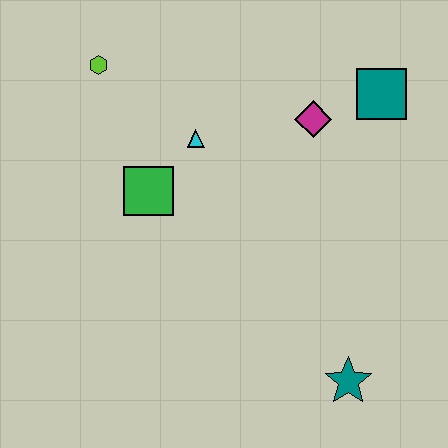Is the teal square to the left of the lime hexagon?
No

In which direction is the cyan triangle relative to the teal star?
The cyan triangle is above the teal star.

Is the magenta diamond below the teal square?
Yes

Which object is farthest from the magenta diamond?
The teal star is farthest from the magenta diamond.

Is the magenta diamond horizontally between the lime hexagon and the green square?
No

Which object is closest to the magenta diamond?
The teal square is closest to the magenta diamond.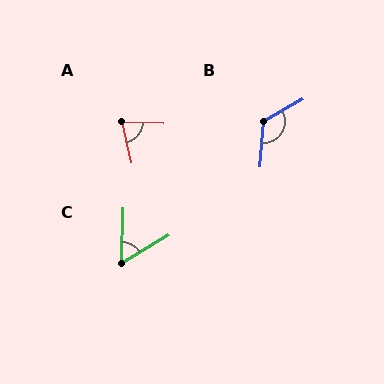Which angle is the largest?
B, at approximately 124 degrees.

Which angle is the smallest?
C, at approximately 56 degrees.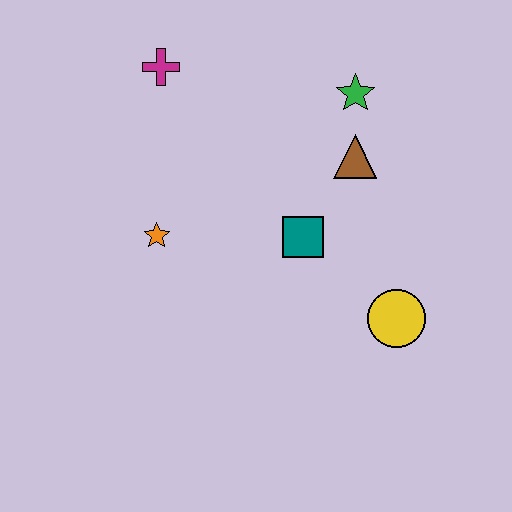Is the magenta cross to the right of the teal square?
No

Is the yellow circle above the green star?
No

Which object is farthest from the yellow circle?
The magenta cross is farthest from the yellow circle.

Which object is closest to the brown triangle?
The green star is closest to the brown triangle.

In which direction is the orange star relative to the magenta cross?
The orange star is below the magenta cross.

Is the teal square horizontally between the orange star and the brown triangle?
Yes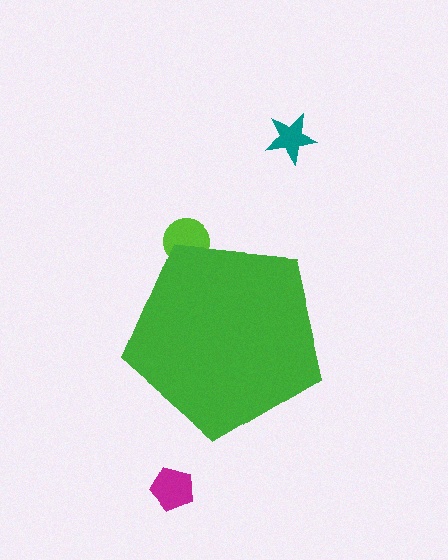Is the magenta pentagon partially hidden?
No, the magenta pentagon is fully visible.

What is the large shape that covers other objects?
A green pentagon.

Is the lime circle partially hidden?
Yes, the lime circle is partially hidden behind the green pentagon.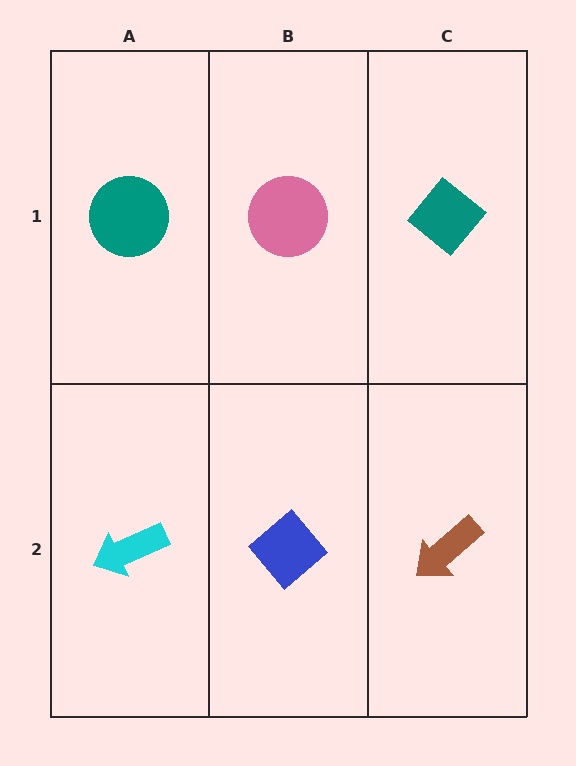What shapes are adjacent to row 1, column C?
A brown arrow (row 2, column C), a pink circle (row 1, column B).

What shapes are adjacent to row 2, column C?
A teal diamond (row 1, column C), a blue diamond (row 2, column B).